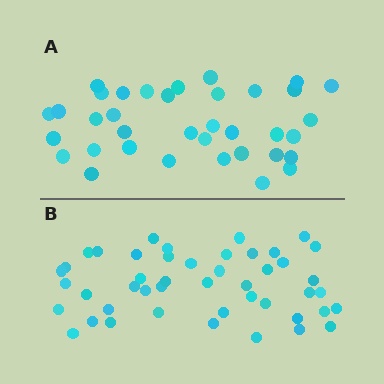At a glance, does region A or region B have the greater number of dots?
Region B (the bottom region) has more dots.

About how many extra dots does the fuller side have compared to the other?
Region B has roughly 10 or so more dots than region A.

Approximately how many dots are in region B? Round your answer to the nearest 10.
About 50 dots. (The exact count is 46, which rounds to 50.)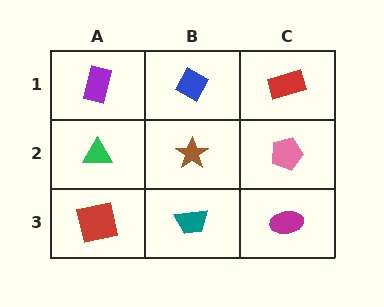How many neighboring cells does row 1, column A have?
2.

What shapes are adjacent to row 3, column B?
A brown star (row 2, column B), a red square (row 3, column A), a magenta ellipse (row 3, column C).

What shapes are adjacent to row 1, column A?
A green triangle (row 2, column A), a blue diamond (row 1, column B).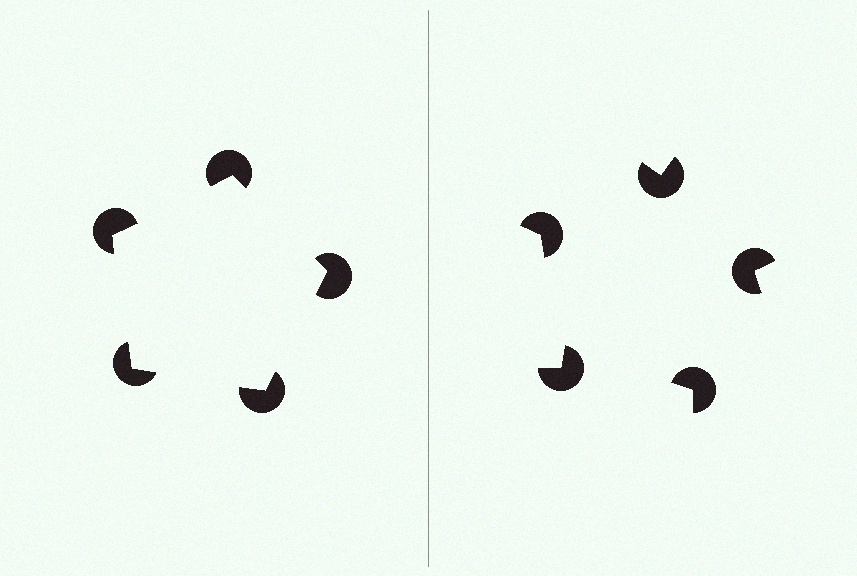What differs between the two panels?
The pac-man discs are positioned identically on both sides; only the wedge orientations differ. On the left they align to a pentagon; on the right they are misaligned.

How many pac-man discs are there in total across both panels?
10 — 5 on each side.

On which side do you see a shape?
An illusory pentagon appears on the left side. On the right side the wedge cuts are rotated, so no coherent shape forms.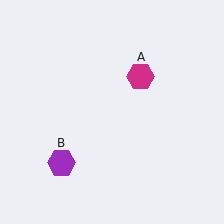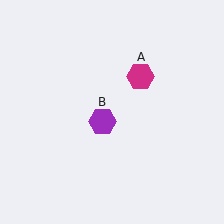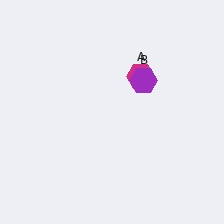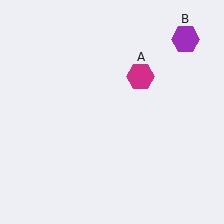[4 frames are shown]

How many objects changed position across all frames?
1 object changed position: purple hexagon (object B).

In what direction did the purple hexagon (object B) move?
The purple hexagon (object B) moved up and to the right.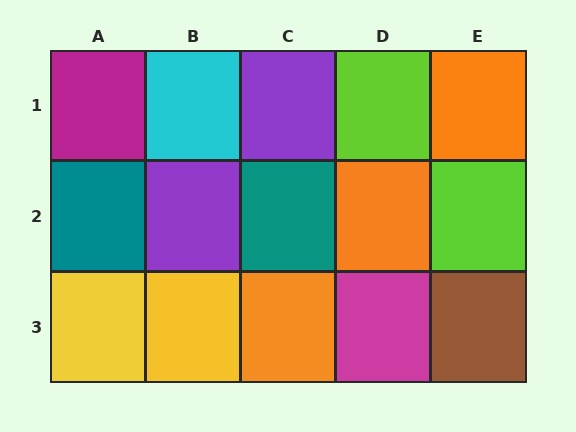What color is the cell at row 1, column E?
Orange.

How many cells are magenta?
2 cells are magenta.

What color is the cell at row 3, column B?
Yellow.